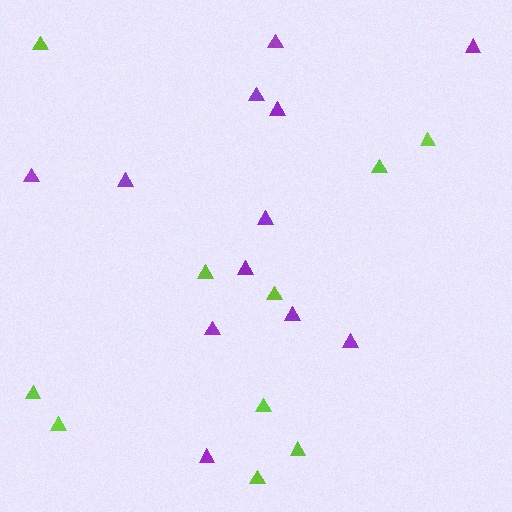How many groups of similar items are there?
There are 2 groups: one group of lime triangles (10) and one group of purple triangles (12).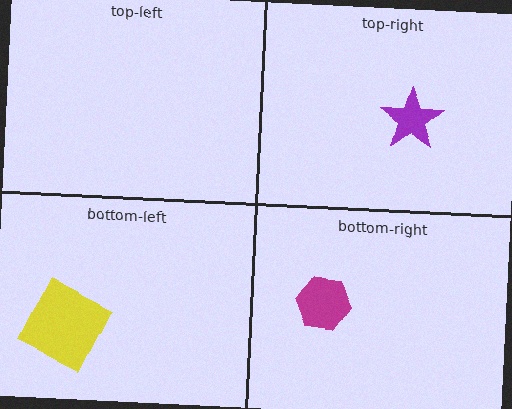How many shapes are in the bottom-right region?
1.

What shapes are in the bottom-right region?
The magenta hexagon.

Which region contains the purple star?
The top-right region.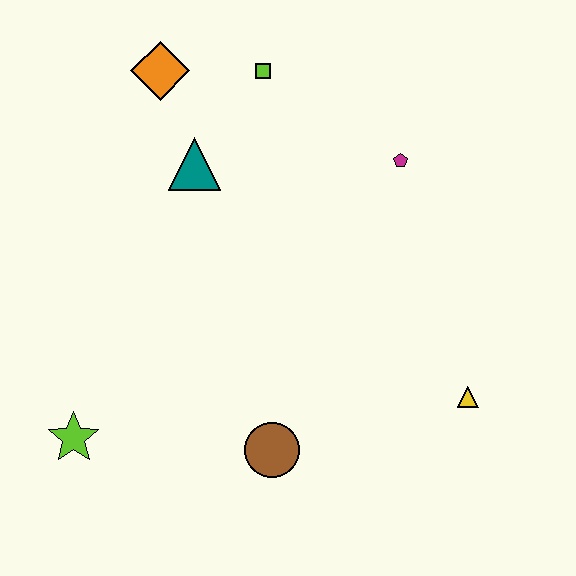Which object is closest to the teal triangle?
The orange diamond is closest to the teal triangle.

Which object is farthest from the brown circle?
The orange diamond is farthest from the brown circle.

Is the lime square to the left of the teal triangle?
No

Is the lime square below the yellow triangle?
No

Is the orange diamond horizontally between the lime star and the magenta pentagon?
Yes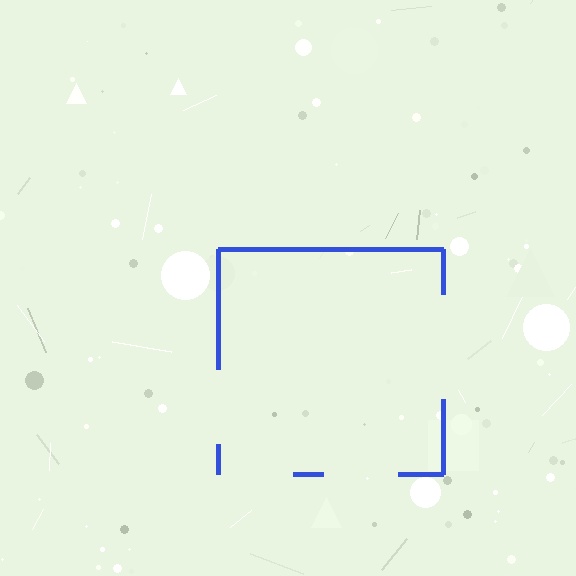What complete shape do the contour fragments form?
The contour fragments form a square.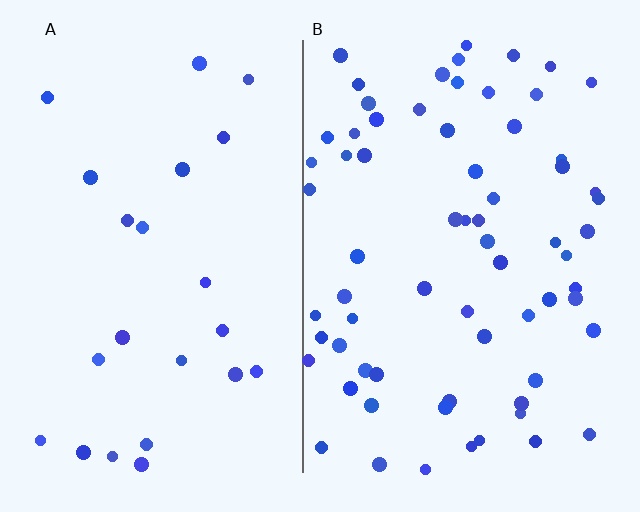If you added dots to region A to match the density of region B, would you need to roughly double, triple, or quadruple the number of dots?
Approximately triple.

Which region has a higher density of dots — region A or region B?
B (the right).